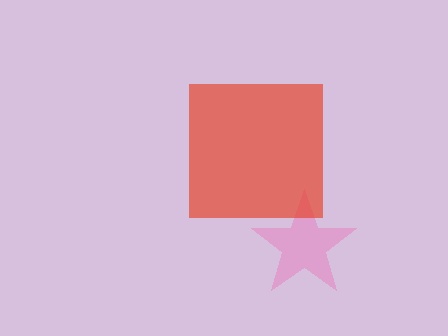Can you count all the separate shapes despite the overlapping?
Yes, there are 2 separate shapes.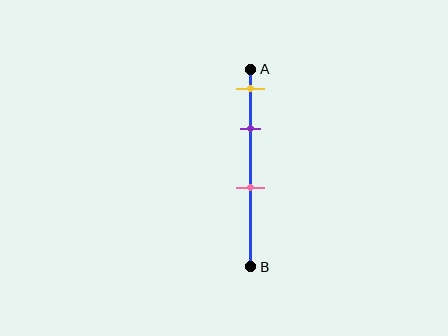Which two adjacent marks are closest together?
The yellow and purple marks are the closest adjacent pair.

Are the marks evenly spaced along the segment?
No, the marks are not evenly spaced.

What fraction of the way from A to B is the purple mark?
The purple mark is approximately 30% (0.3) of the way from A to B.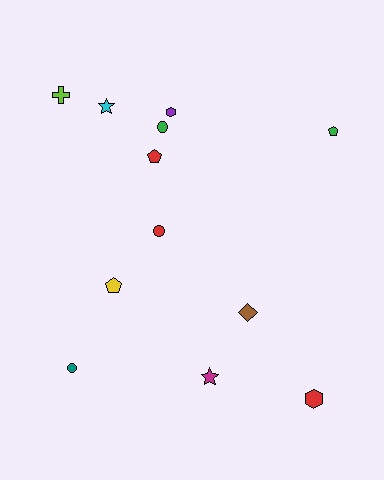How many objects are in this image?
There are 12 objects.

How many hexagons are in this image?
There are 2 hexagons.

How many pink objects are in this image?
There are no pink objects.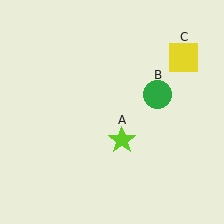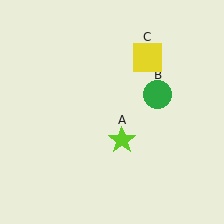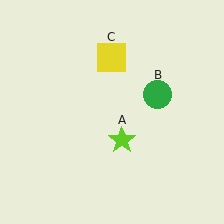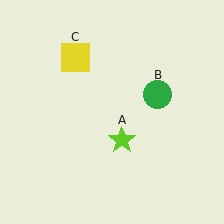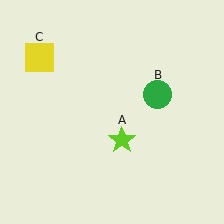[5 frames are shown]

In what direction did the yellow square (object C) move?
The yellow square (object C) moved left.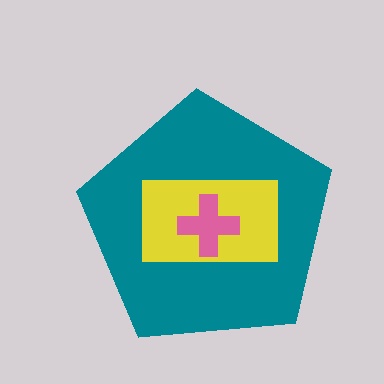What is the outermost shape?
The teal pentagon.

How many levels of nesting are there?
3.